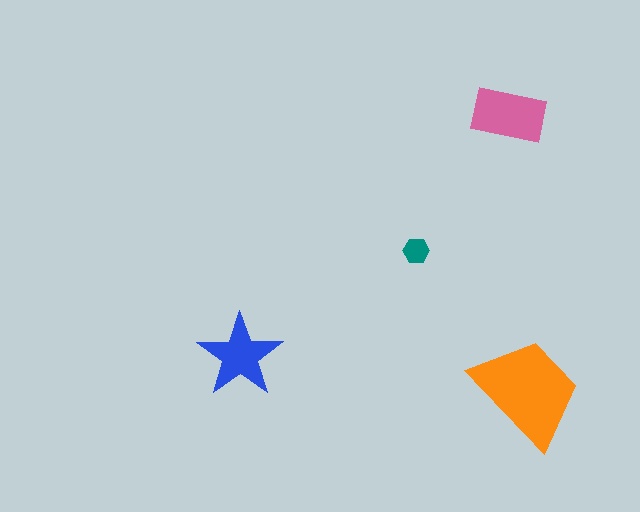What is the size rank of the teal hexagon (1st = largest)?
4th.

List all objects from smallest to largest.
The teal hexagon, the blue star, the pink rectangle, the orange trapezoid.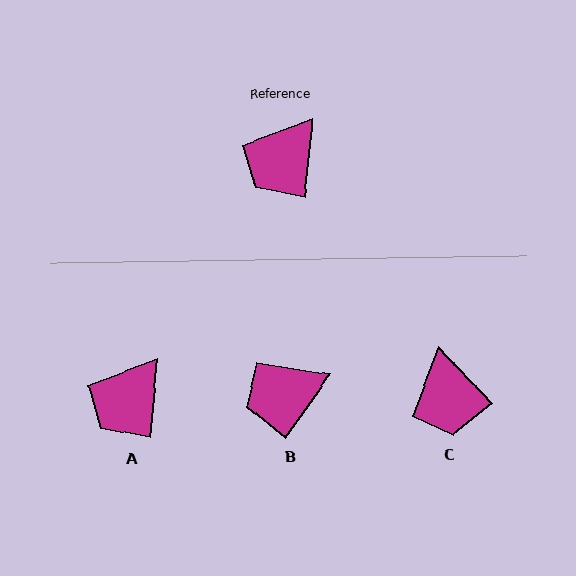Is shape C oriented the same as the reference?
No, it is off by about 48 degrees.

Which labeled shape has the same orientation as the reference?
A.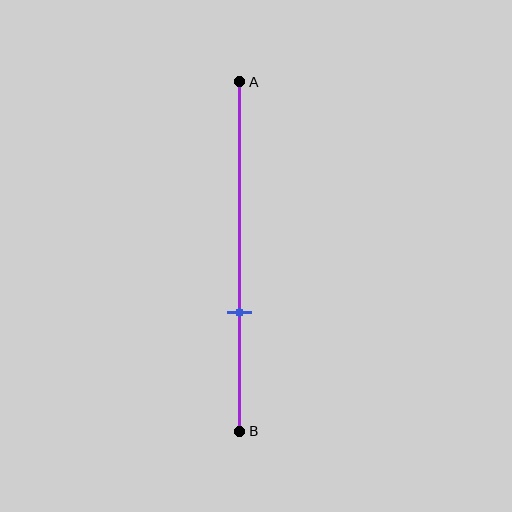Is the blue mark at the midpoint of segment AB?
No, the mark is at about 65% from A, not at the 50% midpoint.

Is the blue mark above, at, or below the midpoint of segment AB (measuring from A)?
The blue mark is below the midpoint of segment AB.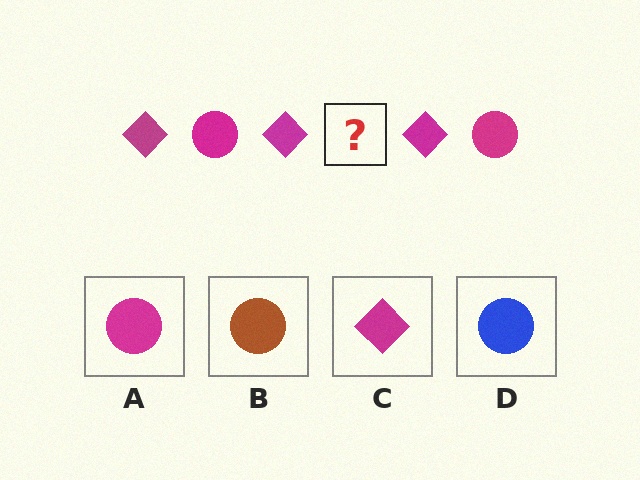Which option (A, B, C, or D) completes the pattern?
A.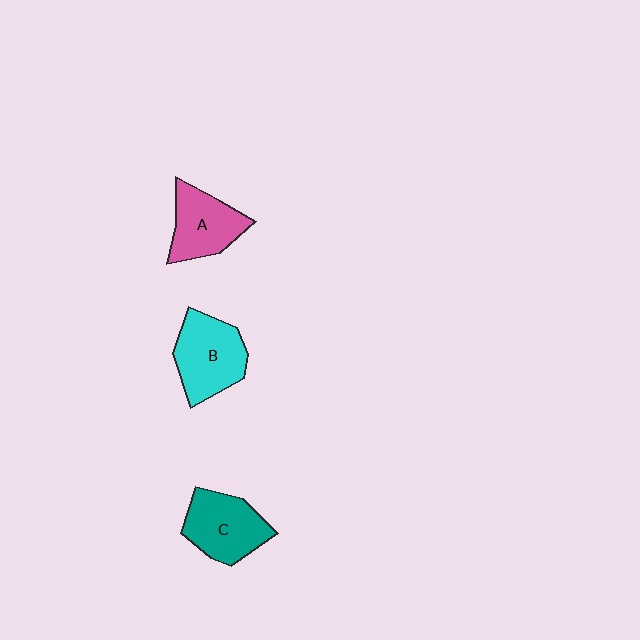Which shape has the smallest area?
Shape A (pink).